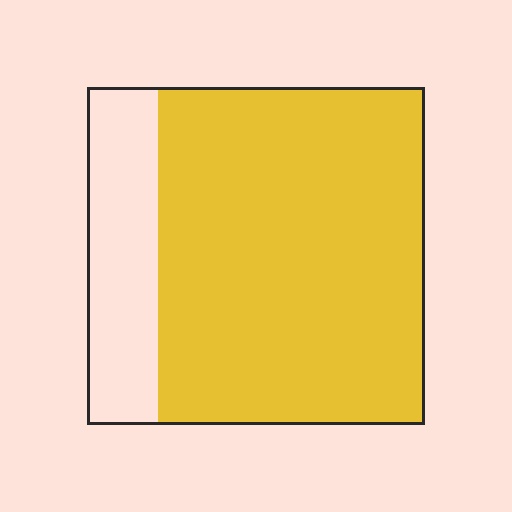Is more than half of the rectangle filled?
Yes.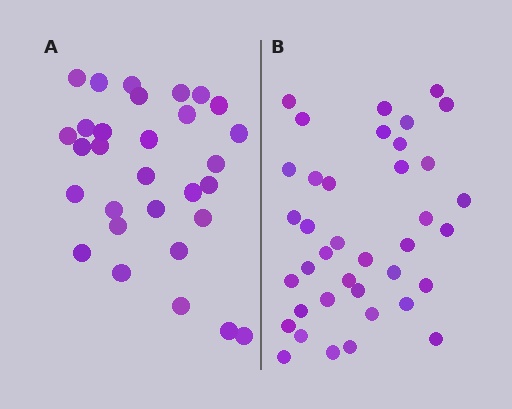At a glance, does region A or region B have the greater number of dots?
Region B (the right region) has more dots.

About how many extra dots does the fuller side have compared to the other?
Region B has roughly 8 or so more dots than region A.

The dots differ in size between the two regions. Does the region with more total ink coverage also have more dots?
No. Region A has more total ink coverage because its dots are larger, but region B actually contains more individual dots. Total area can be misleading — the number of items is what matters here.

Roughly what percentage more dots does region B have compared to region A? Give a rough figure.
About 25% more.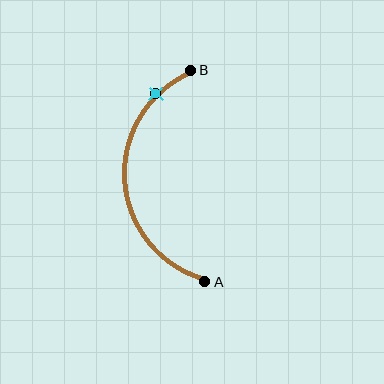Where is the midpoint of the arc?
The arc midpoint is the point on the curve farthest from the straight line joining A and B. It sits to the left of that line.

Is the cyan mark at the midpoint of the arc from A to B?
No. The cyan mark lies on the arc but is closer to endpoint B. The arc midpoint would be at the point on the curve equidistant along the arc from both A and B.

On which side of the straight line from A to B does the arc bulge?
The arc bulges to the left of the straight line connecting A and B.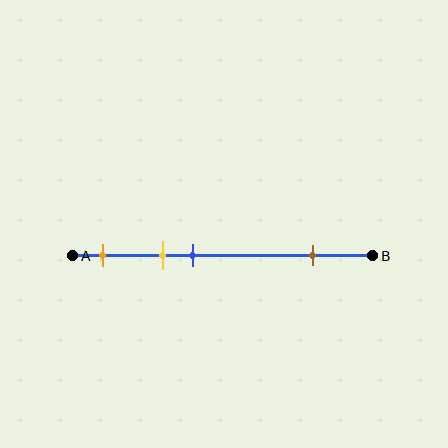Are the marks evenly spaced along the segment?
No, the marks are not evenly spaced.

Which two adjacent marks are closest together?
The yellow and blue marks are the closest adjacent pair.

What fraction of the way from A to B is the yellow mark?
The yellow mark is approximately 30% (0.3) of the way from A to B.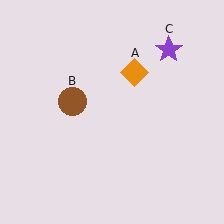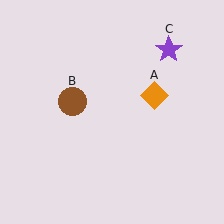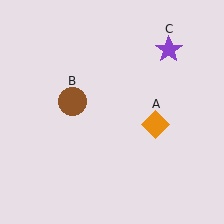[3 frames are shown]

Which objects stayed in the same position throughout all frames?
Brown circle (object B) and purple star (object C) remained stationary.